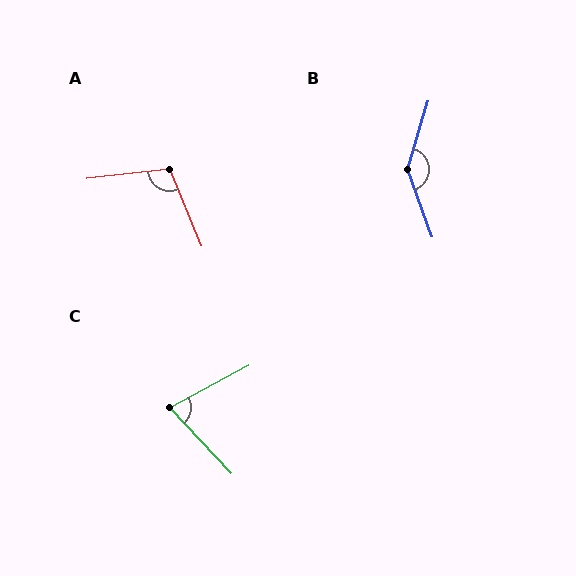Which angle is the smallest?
C, at approximately 75 degrees.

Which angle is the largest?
B, at approximately 144 degrees.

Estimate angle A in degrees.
Approximately 106 degrees.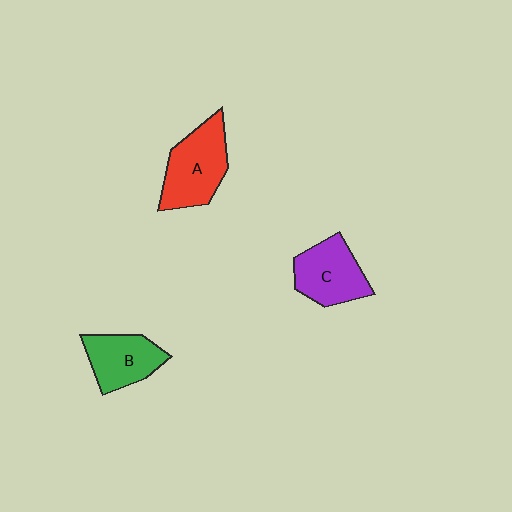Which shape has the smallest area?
Shape B (green).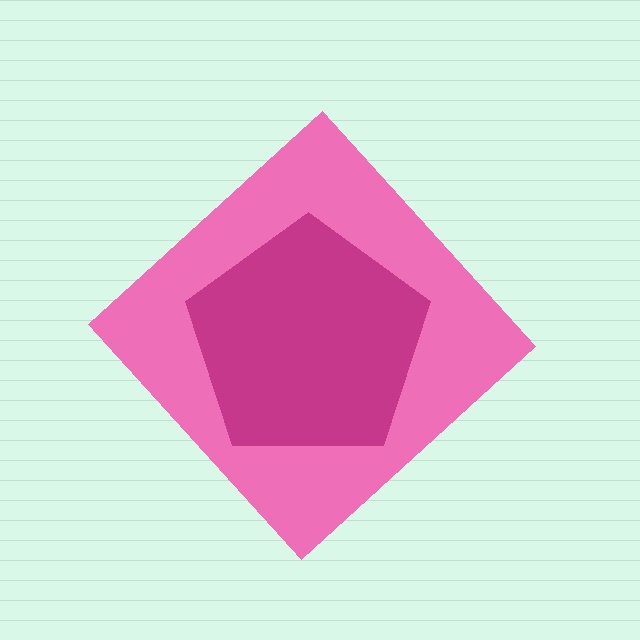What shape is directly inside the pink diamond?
The magenta pentagon.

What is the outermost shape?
The pink diamond.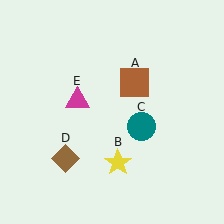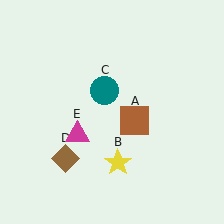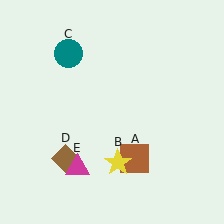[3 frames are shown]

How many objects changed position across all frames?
3 objects changed position: brown square (object A), teal circle (object C), magenta triangle (object E).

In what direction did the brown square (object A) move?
The brown square (object A) moved down.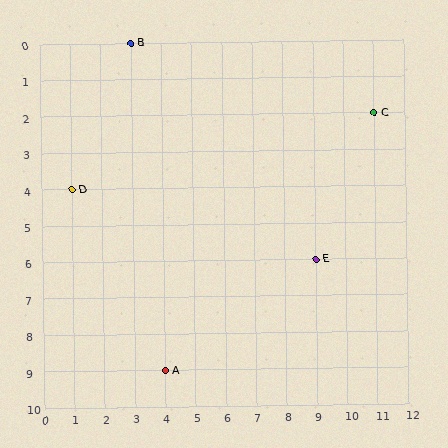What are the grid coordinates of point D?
Point D is at grid coordinates (1, 4).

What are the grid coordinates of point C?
Point C is at grid coordinates (11, 2).